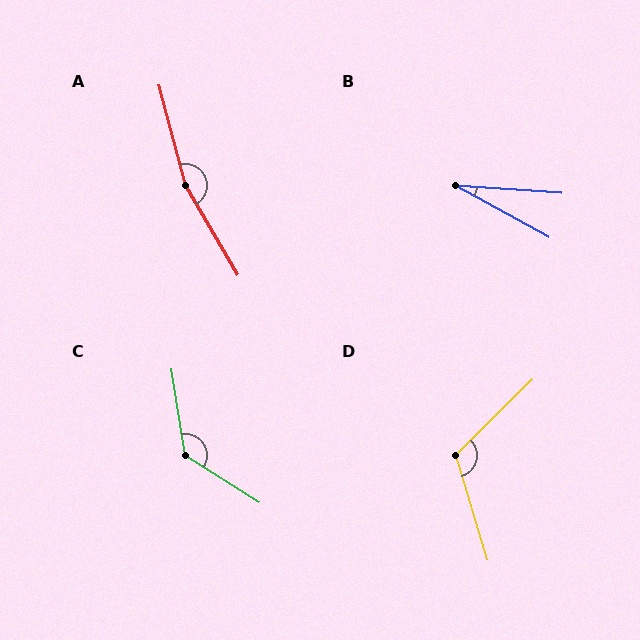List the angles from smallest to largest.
B (25°), D (118°), C (131°), A (164°).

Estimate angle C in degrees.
Approximately 131 degrees.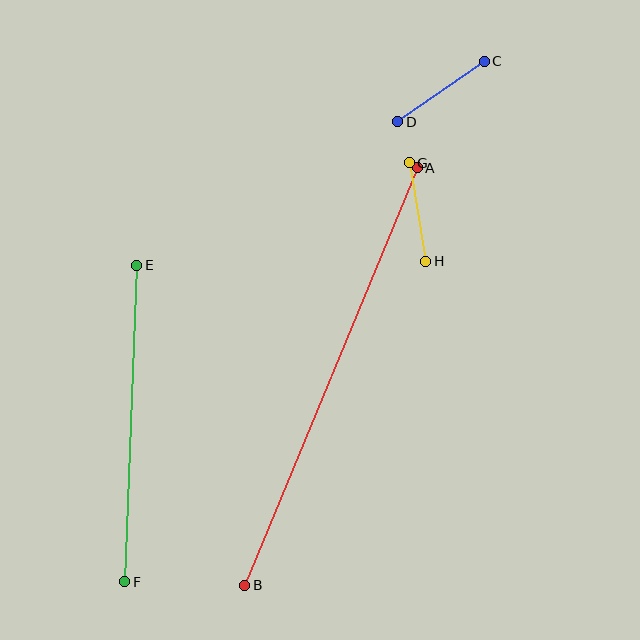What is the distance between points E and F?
The distance is approximately 317 pixels.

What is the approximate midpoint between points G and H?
The midpoint is at approximately (417, 212) pixels.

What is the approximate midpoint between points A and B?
The midpoint is at approximately (331, 376) pixels.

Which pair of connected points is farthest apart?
Points A and B are farthest apart.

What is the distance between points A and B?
The distance is approximately 451 pixels.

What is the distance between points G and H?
The distance is approximately 100 pixels.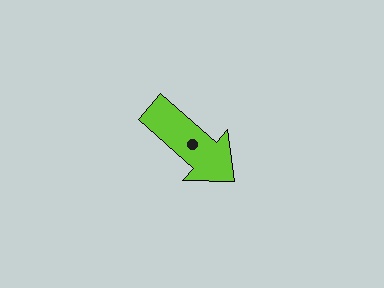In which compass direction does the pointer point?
Southeast.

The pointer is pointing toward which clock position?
Roughly 4 o'clock.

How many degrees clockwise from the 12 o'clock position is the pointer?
Approximately 131 degrees.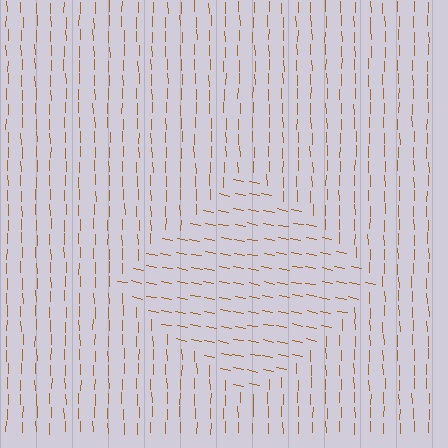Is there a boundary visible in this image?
Yes, there is a texture boundary formed by a change in line orientation.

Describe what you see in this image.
The image is filled with small brown line segments. A diamond region in the image has lines oriented differently from the surrounding lines, creating a visible texture boundary.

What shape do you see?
I see a diamond.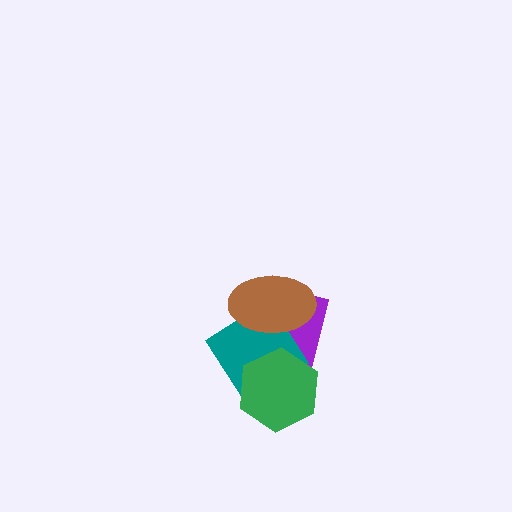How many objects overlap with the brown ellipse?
2 objects overlap with the brown ellipse.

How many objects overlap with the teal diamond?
3 objects overlap with the teal diamond.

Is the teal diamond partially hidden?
Yes, it is partially covered by another shape.